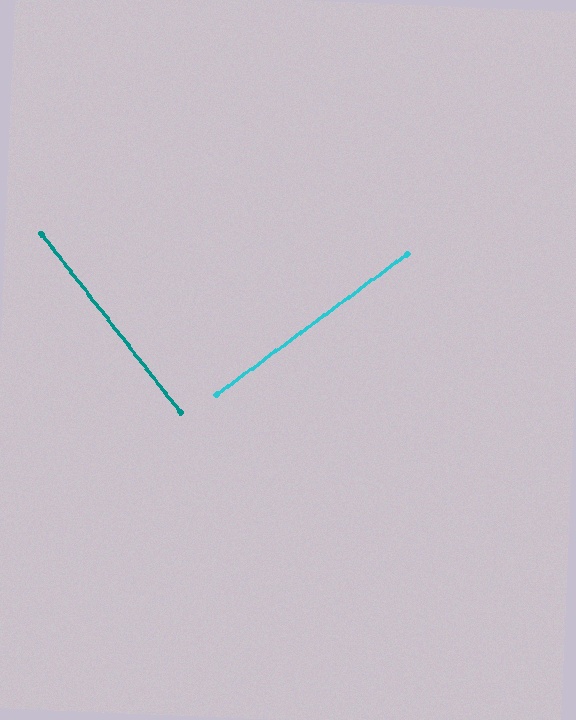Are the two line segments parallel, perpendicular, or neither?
Perpendicular — they meet at approximately 88°.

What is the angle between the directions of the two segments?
Approximately 88 degrees.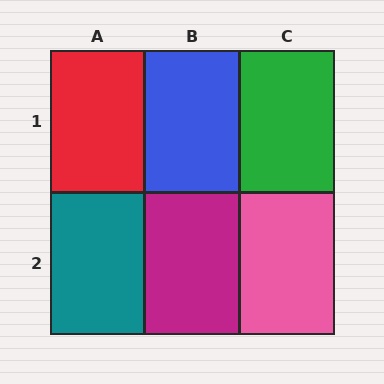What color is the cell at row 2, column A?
Teal.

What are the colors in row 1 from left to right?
Red, blue, green.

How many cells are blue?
1 cell is blue.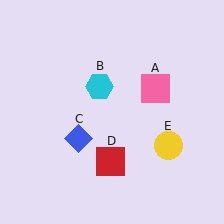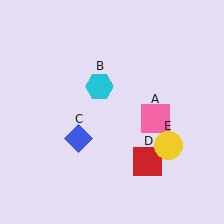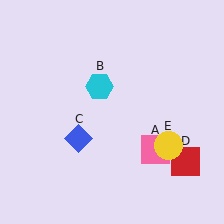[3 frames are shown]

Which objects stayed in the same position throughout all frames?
Cyan hexagon (object B) and blue diamond (object C) and yellow circle (object E) remained stationary.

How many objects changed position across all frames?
2 objects changed position: pink square (object A), red square (object D).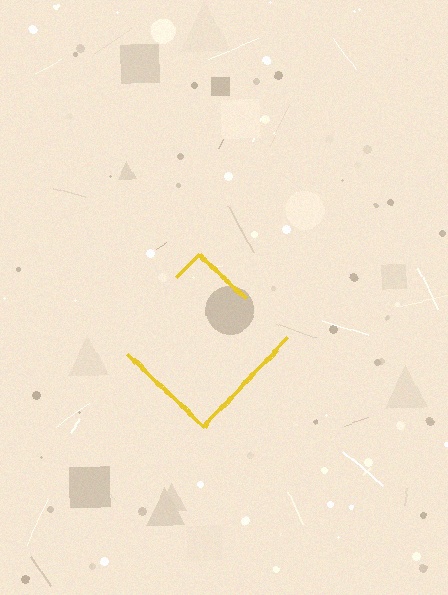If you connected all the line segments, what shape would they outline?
They would outline a diamond.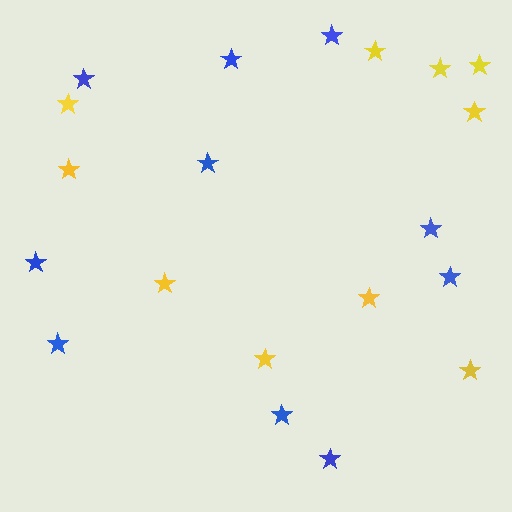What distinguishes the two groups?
There are 2 groups: one group of yellow stars (10) and one group of blue stars (10).